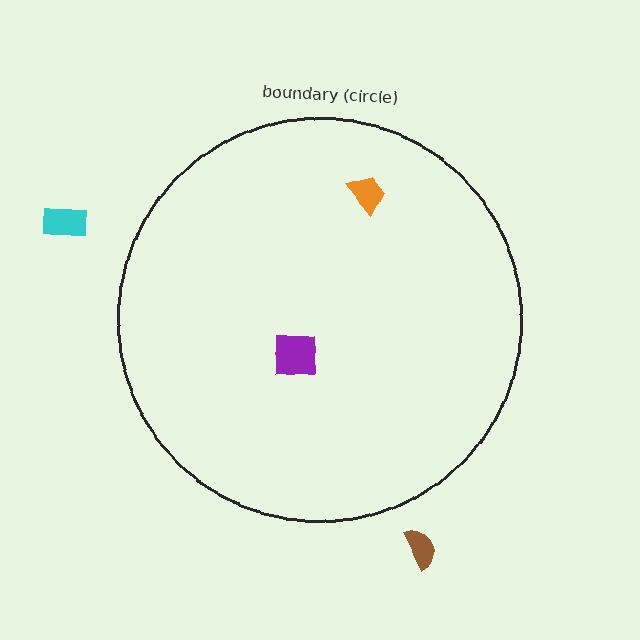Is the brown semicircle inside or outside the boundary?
Outside.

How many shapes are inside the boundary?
2 inside, 2 outside.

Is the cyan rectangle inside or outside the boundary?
Outside.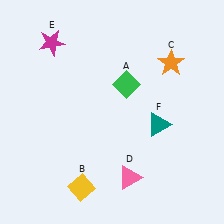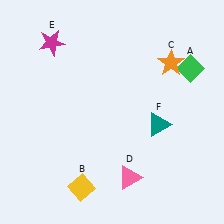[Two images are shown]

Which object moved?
The green diamond (A) moved right.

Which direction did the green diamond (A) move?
The green diamond (A) moved right.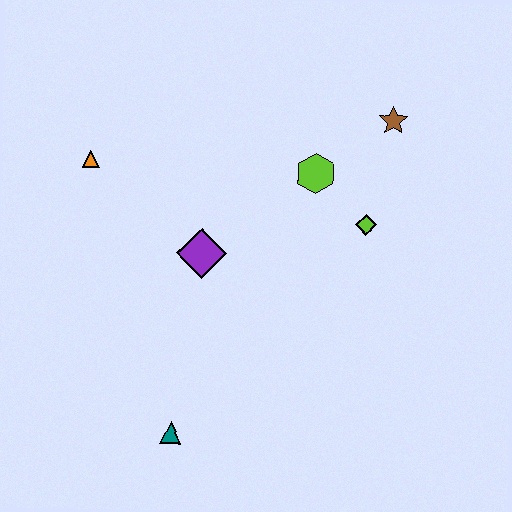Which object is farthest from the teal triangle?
The brown star is farthest from the teal triangle.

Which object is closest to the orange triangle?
The purple diamond is closest to the orange triangle.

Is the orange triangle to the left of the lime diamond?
Yes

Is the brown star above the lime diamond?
Yes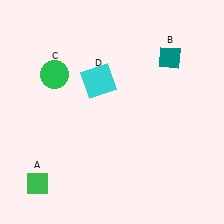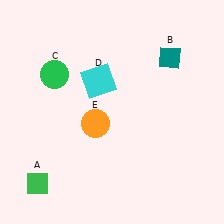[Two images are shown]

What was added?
An orange circle (E) was added in Image 2.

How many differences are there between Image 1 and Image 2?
There is 1 difference between the two images.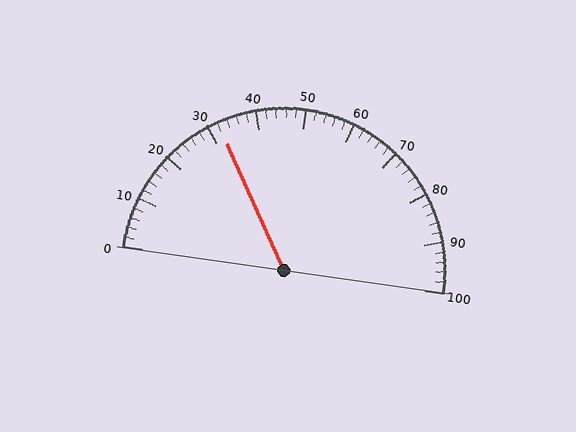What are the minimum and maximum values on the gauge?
The gauge ranges from 0 to 100.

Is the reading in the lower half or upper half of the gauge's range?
The reading is in the lower half of the range (0 to 100).